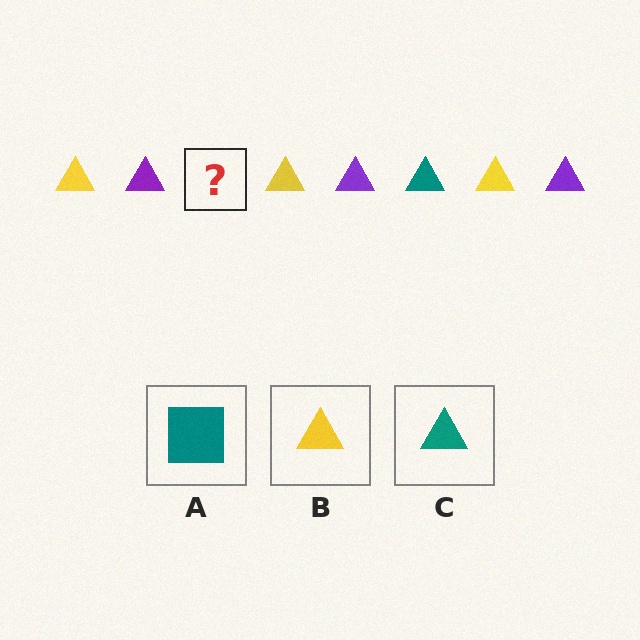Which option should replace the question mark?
Option C.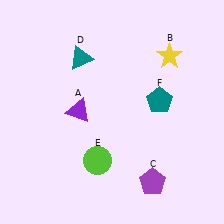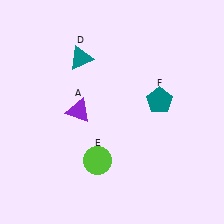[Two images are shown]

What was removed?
The purple pentagon (C), the yellow star (B) were removed in Image 2.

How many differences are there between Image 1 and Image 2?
There are 2 differences between the two images.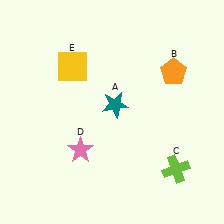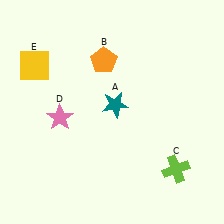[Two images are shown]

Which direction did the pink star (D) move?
The pink star (D) moved up.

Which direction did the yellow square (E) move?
The yellow square (E) moved left.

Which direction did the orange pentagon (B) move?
The orange pentagon (B) moved left.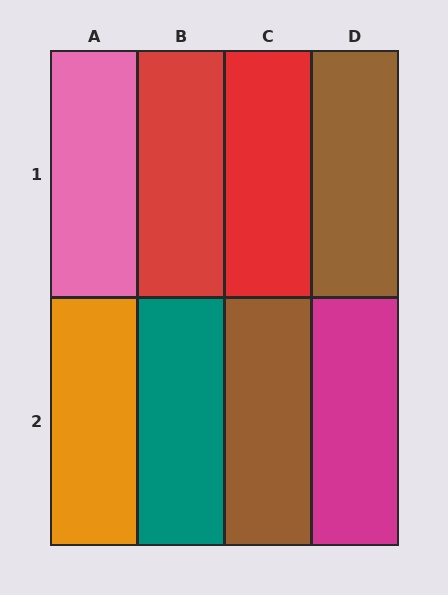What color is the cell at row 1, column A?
Pink.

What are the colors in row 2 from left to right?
Orange, teal, brown, magenta.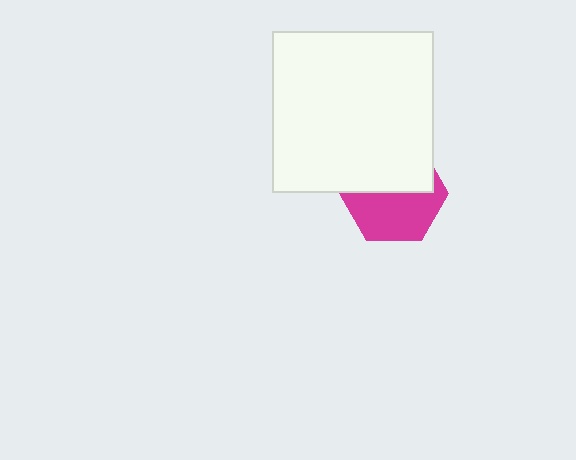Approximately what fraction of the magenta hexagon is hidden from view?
Roughly 47% of the magenta hexagon is hidden behind the white square.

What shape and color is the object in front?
The object in front is a white square.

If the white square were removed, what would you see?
You would see the complete magenta hexagon.